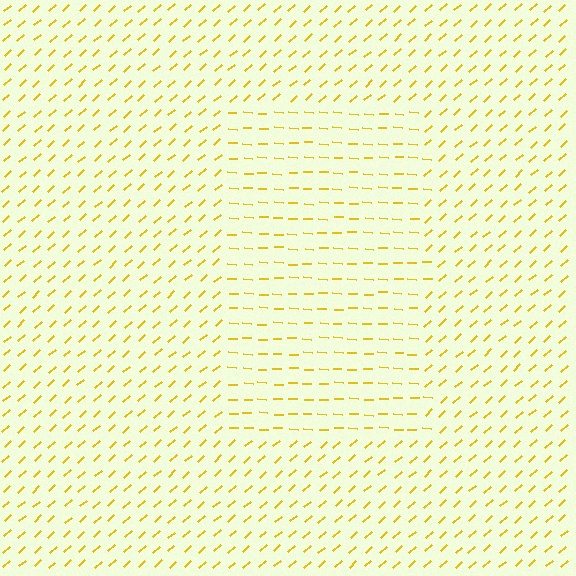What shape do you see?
I see a rectangle.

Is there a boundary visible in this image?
Yes, there is a texture boundary formed by a change in line orientation.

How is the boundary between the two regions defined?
The boundary is defined purely by a change in line orientation (approximately 45 degrees difference). All lines are the same color and thickness.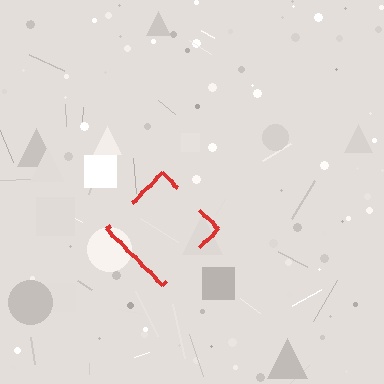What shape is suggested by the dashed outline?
The dashed outline suggests a diamond.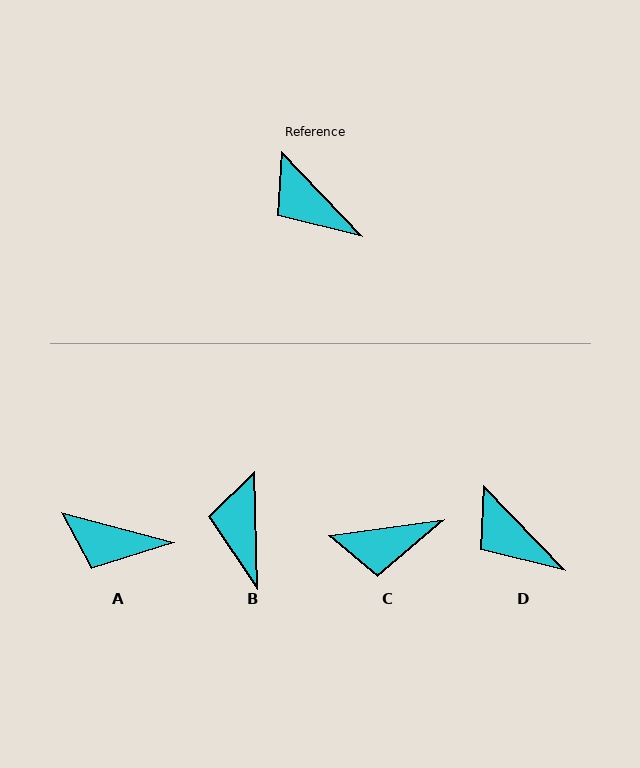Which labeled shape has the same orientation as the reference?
D.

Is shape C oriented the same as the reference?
No, it is off by about 54 degrees.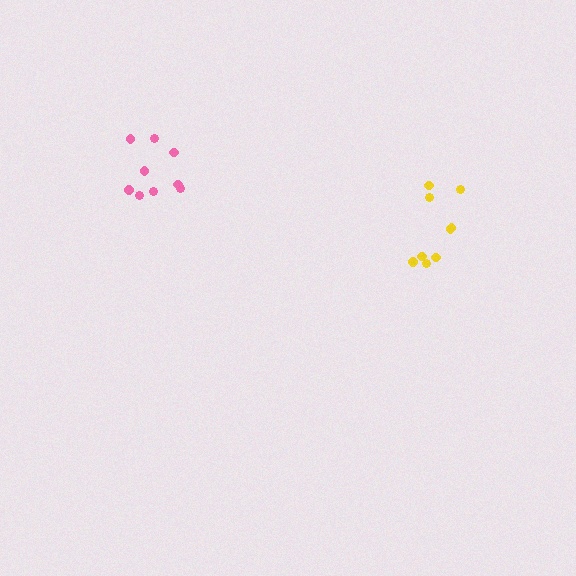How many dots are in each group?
Group 1: 9 dots, Group 2: 9 dots (18 total).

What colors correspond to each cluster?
The clusters are colored: pink, yellow.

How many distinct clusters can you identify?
There are 2 distinct clusters.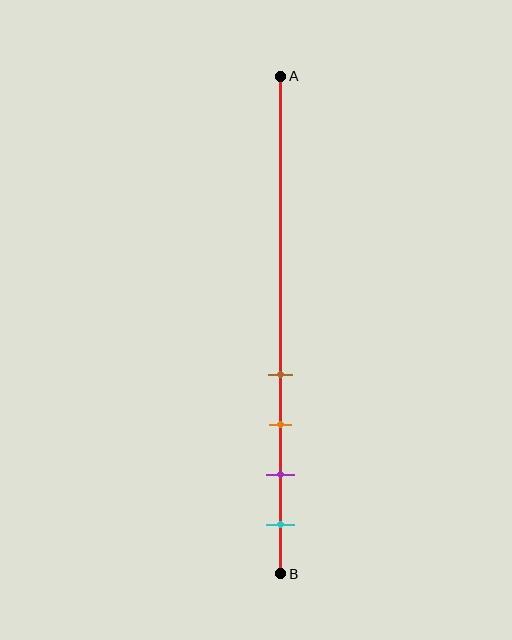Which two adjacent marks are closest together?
The brown and orange marks are the closest adjacent pair.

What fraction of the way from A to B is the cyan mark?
The cyan mark is approximately 90% (0.9) of the way from A to B.